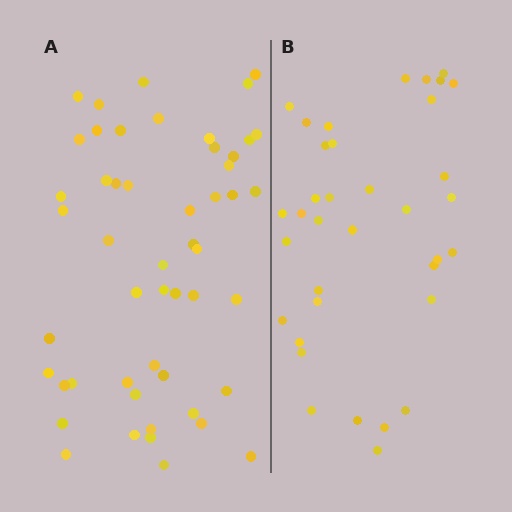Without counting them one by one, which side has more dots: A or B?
Region A (the left region) has more dots.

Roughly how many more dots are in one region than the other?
Region A has approximately 15 more dots than region B.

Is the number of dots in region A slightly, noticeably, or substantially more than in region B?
Region A has noticeably more, but not dramatically so. The ratio is roughly 1.4 to 1.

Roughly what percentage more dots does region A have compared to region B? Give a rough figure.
About 40% more.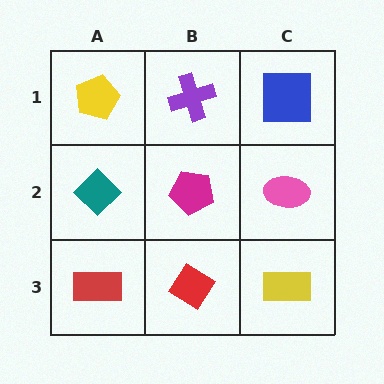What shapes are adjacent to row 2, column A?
A yellow pentagon (row 1, column A), a red rectangle (row 3, column A), a magenta pentagon (row 2, column B).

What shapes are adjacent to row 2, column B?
A purple cross (row 1, column B), a red diamond (row 3, column B), a teal diamond (row 2, column A), a pink ellipse (row 2, column C).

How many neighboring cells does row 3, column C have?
2.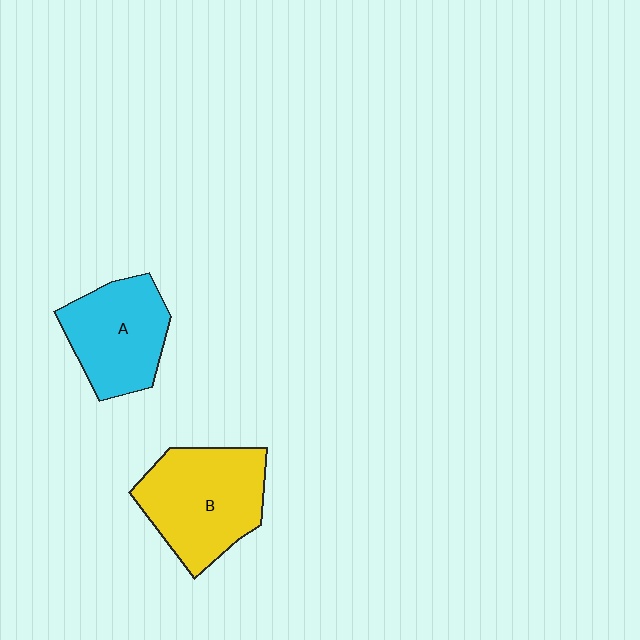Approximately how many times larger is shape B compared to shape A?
Approximately 1.2 times.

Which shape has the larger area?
Shape B (yellow).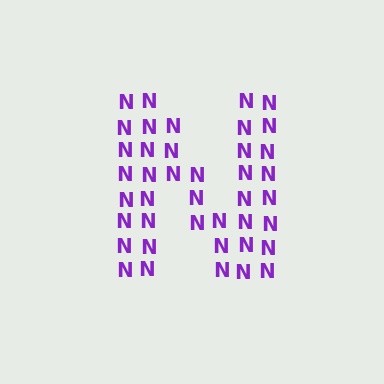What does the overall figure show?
The overall figure shows the letter N.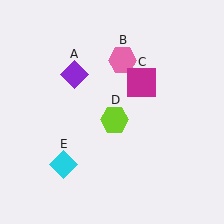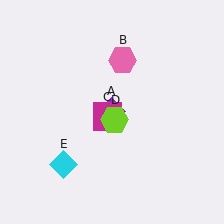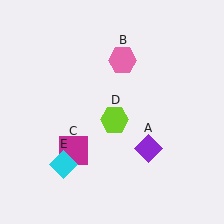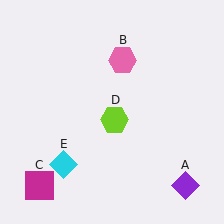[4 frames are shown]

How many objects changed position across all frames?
2 objects changed position: purple diamond (object A), magenta square (object C).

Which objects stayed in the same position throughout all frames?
Pink hexagon (object B) and lime hexagon (object D) and cyan diamond (object E) remained stationary.